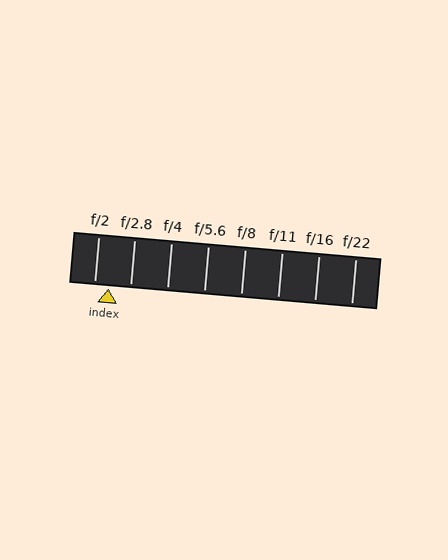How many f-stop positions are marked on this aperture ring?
There are 8 f-stop positions marked.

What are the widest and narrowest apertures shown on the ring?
The widest aperture shown is f/2 and the narrowest is f/22.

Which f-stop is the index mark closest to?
The index mark is closest to f/2.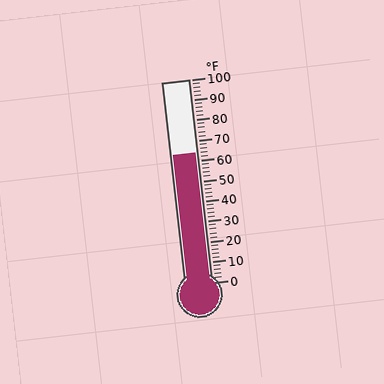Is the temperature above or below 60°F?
The temperature is above 60°F.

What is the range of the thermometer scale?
The thermometer scale ranges from 0°F to 100°F.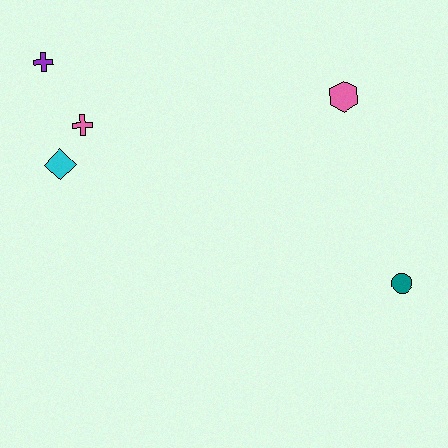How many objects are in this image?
There are 5 objects.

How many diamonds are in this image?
There is 1 diamond.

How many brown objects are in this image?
There are no brown objects.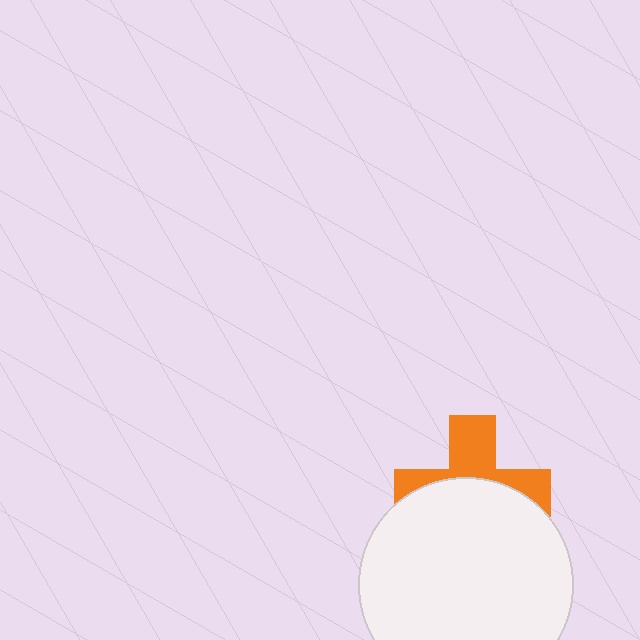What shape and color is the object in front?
The object in front is a white circle.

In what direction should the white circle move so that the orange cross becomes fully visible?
The white circle should move down. That is the shortest direction to clear the overlap and leave the orange cross fully visible.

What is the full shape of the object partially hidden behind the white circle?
The partially hidden object is an orange cross.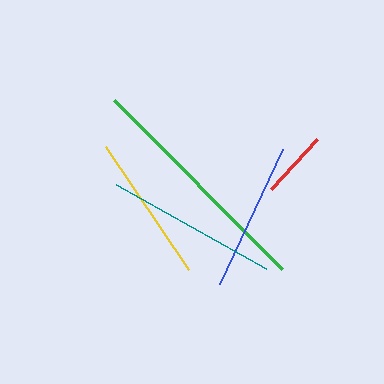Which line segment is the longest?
The green line is the longest at approximately 238 pixels.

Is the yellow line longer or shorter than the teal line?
The teal line is longer than the yellow line.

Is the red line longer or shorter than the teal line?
The teal line is longer than the red line.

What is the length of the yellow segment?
The yellow segment is approximately 148 pixels long.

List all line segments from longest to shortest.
From longest to shortest: green, teal, blue, yellow, red.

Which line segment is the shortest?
The red line is the shortest at approximately 68 pixels.